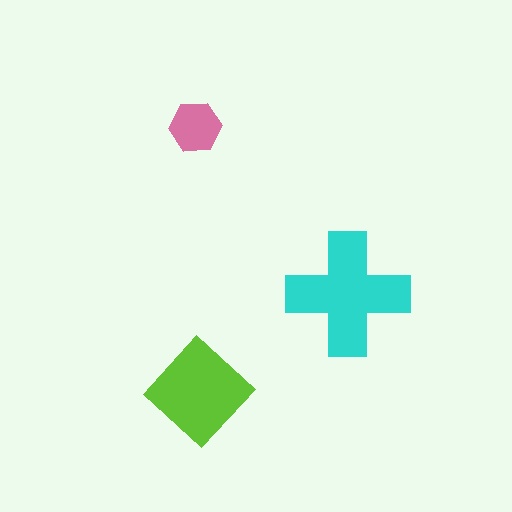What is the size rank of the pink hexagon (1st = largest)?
3rd.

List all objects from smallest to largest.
The pink hexagon, the lime diamond, the cyan cross.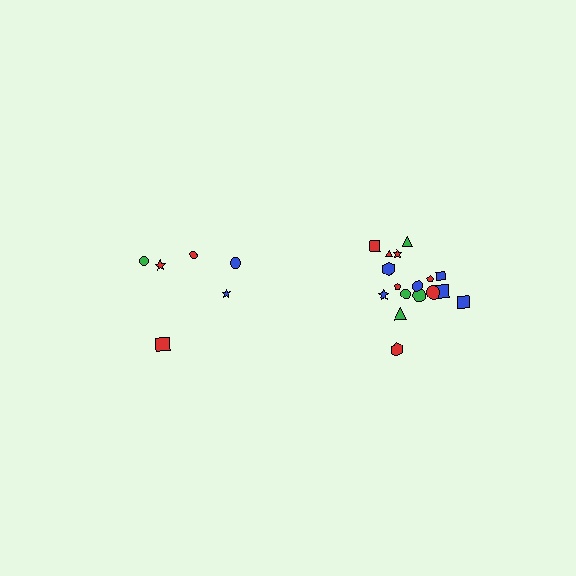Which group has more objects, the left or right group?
The right group.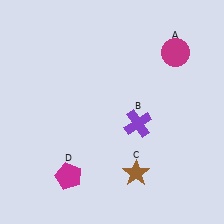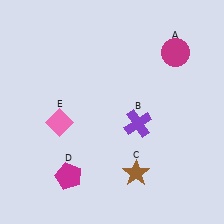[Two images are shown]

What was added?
A pink diamond (E) was added in Image 2.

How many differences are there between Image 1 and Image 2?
There is 1 difference between the two images.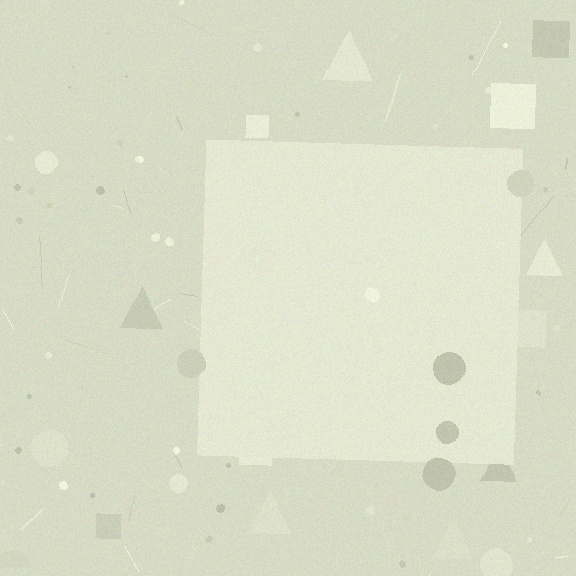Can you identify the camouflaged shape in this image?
The camouflaged shape is a square.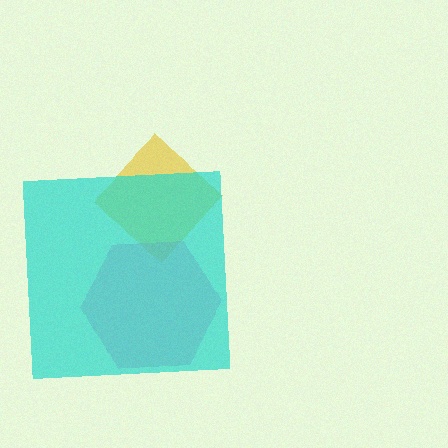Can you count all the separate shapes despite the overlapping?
Yes, there are 3 separate shapes.